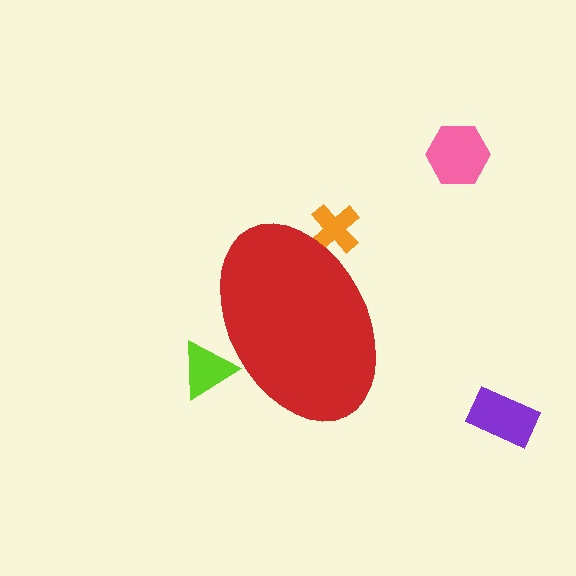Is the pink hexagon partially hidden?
No, the pink hexagon is fully visible.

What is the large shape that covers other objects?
A red ellipse.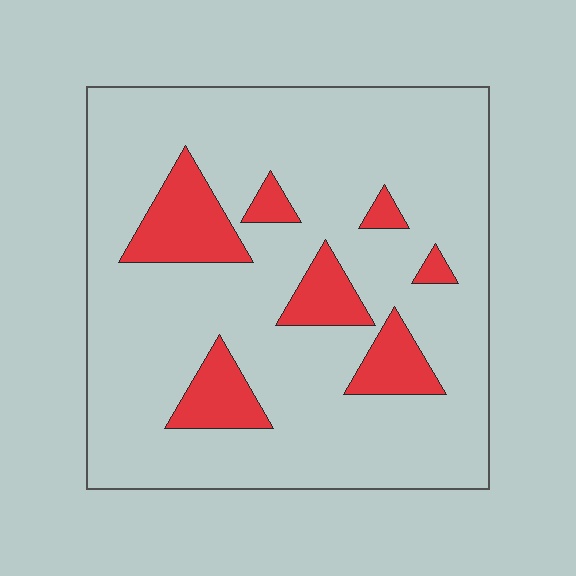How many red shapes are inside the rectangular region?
7.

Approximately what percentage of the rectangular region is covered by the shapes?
Approximately 15%.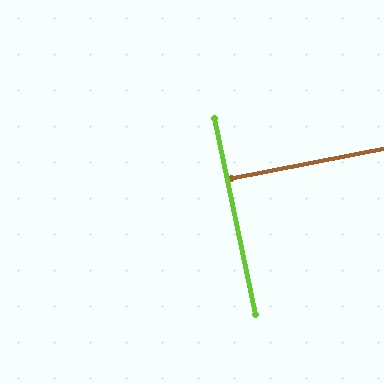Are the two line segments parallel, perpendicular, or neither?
Perpendicular — they meet at approximately 89°.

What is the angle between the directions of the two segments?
Approximately 89 degrees.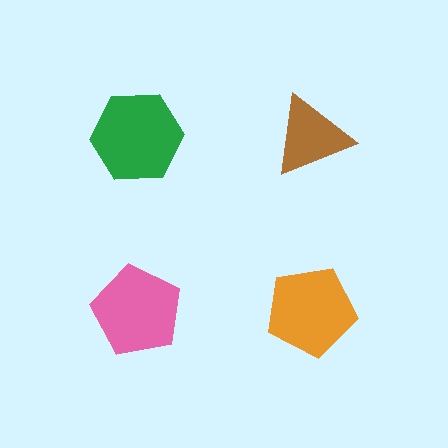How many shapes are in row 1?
2 shapes.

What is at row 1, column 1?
A green hexagon.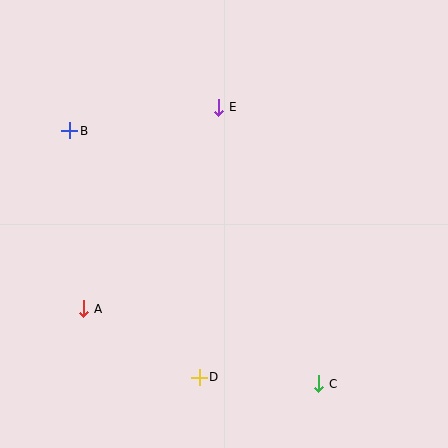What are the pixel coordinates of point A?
Point A is at (84, 309).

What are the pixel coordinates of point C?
Point C is at (319, 384).